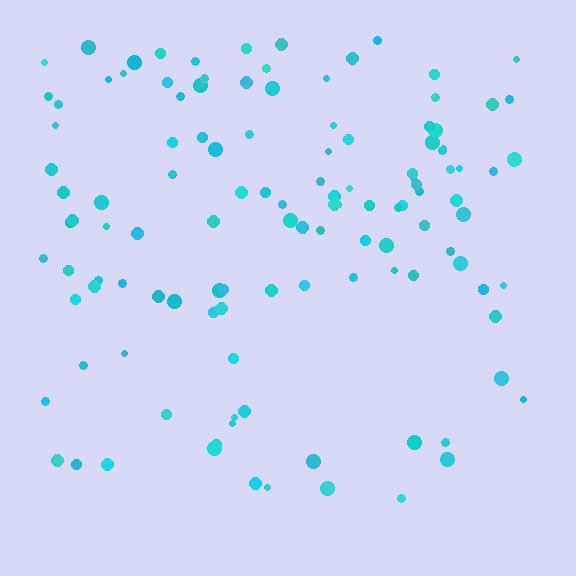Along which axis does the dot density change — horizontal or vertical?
Vertical.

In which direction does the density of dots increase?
From bottom to top, with the top side densest.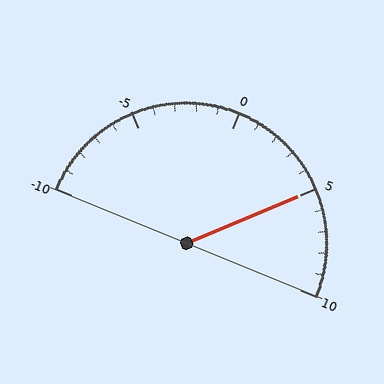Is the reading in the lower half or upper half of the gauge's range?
The reading is in the upper half of the range (-10 to 10).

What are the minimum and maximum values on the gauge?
The gauge ranges from -10 to 10.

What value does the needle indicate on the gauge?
The needle indicates approximately 5.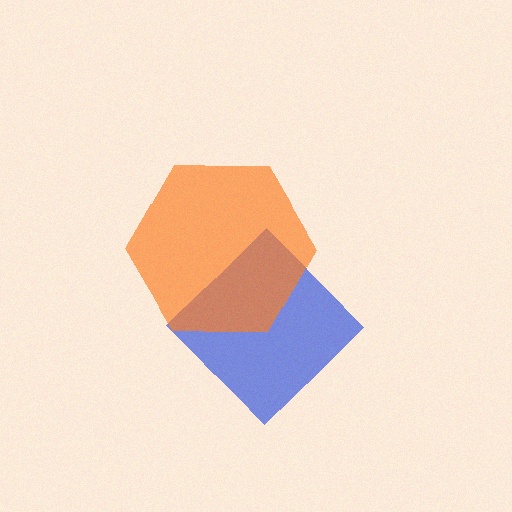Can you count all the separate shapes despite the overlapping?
Yes, there are 2 separate shapes.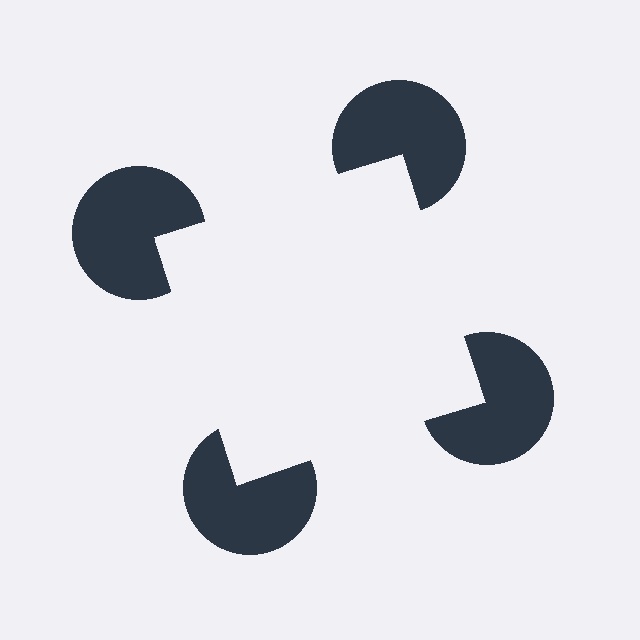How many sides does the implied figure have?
4 sides.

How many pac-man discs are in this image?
There are 4 — one at each vertex of the illusory square.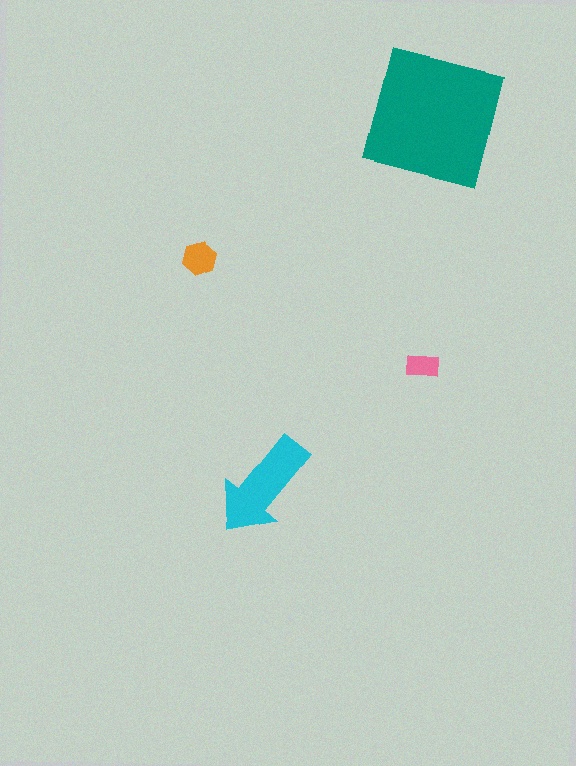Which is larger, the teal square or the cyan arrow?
The teal square.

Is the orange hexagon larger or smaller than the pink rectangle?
Larger.